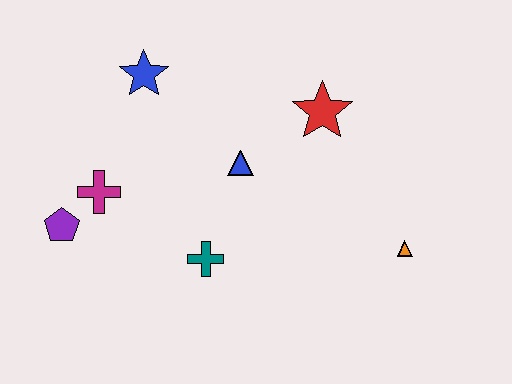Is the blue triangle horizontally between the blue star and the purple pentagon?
No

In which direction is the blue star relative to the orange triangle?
The blue star is to the left of the orange triangle.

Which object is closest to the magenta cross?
The purple pentagon is closest to the magenta cross.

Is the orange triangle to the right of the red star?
Yes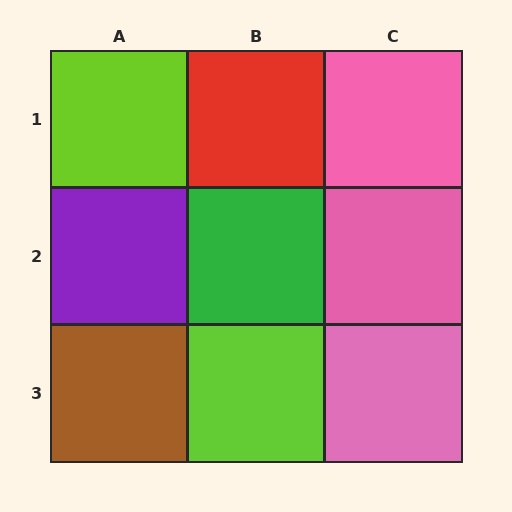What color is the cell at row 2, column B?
Green.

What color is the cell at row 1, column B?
Red.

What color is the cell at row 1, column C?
Pink.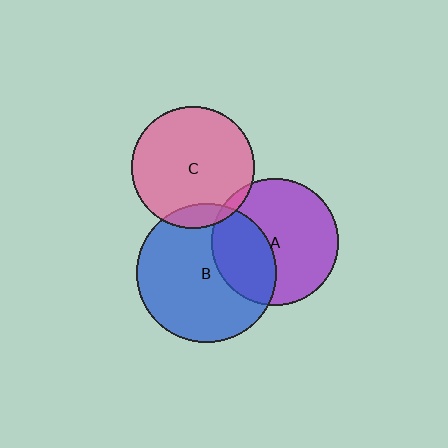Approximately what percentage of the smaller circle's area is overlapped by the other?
Approximately 5%.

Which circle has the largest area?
Circle B (blue).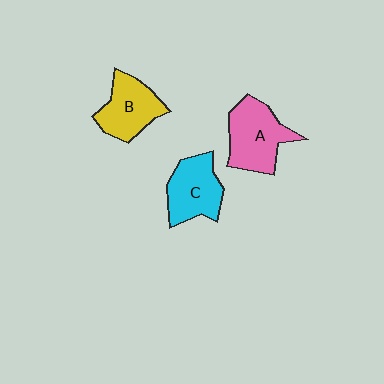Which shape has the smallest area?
Shape B (yellow).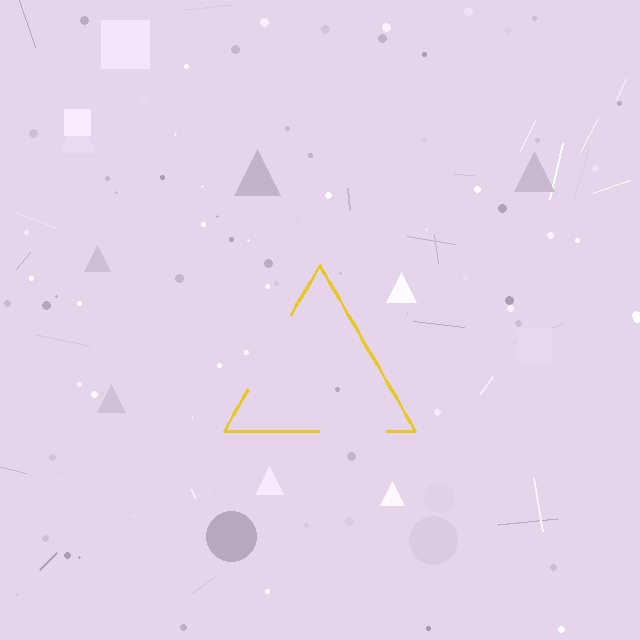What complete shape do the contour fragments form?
The contour fragments form a triangle.